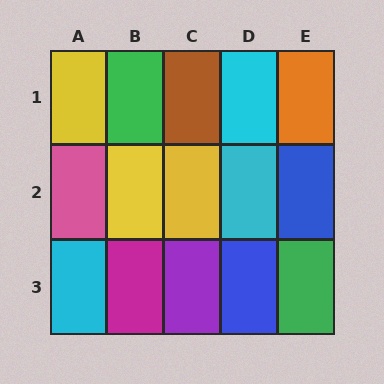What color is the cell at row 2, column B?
Yellow.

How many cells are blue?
2 cells are blue.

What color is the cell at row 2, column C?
Yellow.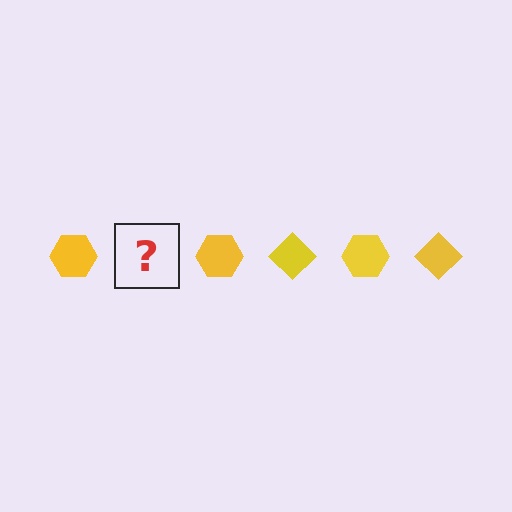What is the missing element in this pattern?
The missing element is a yellow diamond.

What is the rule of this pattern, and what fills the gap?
The rule is that the pattern cycles through hexagon, diamond shapes in yellow. The gap should be filled with a yellow diamond.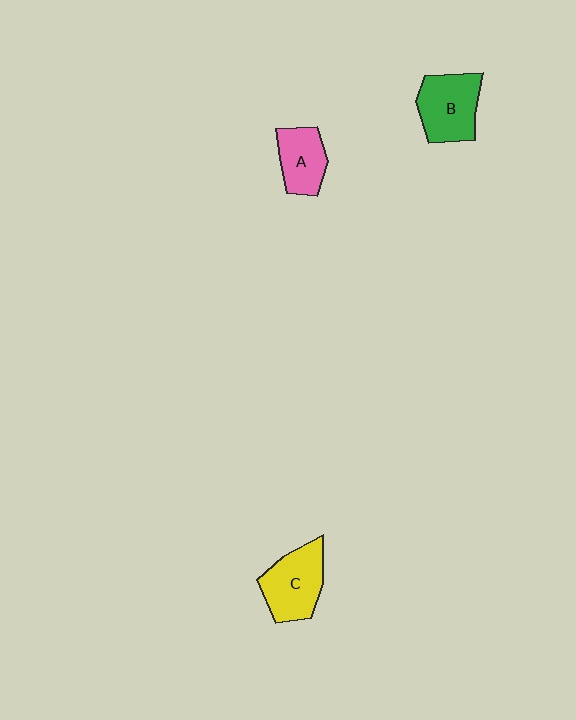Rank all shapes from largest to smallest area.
From largest to smallest: C (yellow), B (green), A (pink).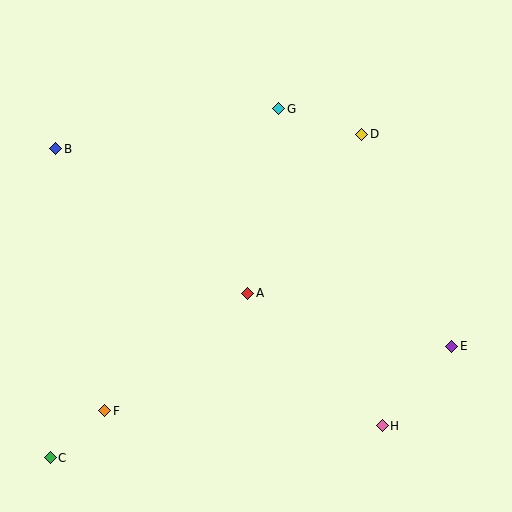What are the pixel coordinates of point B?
Point B is at (56, 149).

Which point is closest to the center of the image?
Point A at (248, 293) is closest to the center.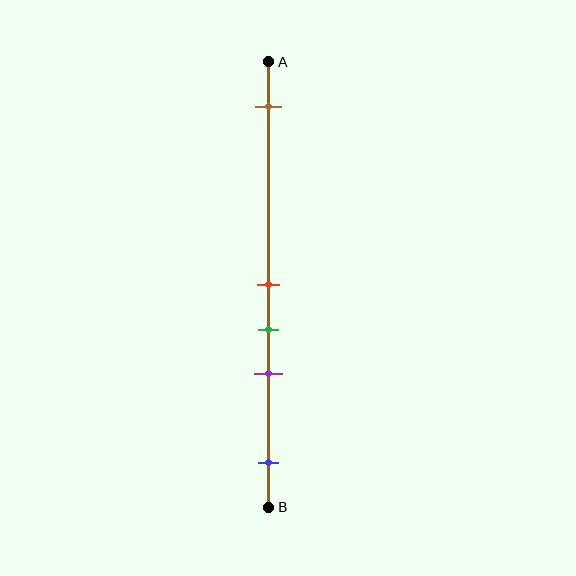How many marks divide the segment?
There are 5 marks dividing the segment.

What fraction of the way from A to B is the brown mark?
The brown mark is approximately 10% (0.1) of the way from A to B.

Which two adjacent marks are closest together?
The red and green marks are the closest adjacent pair.